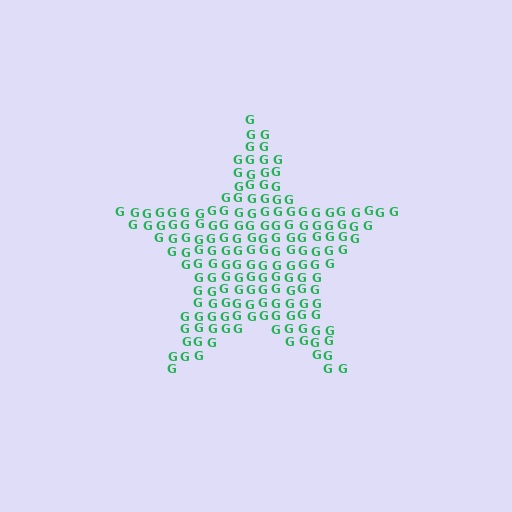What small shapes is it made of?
It is made of small letter G's.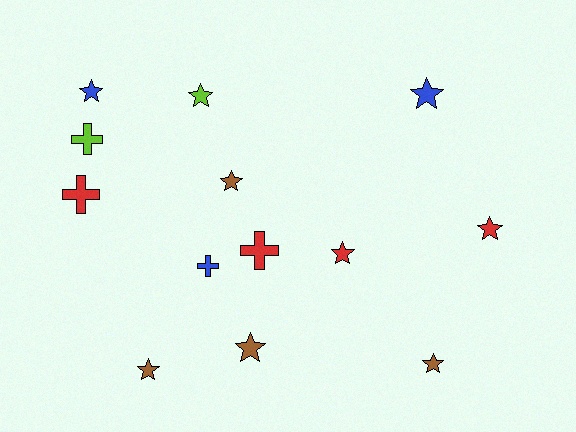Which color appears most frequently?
Red, with 4 objects.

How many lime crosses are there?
There is 1 lime cross.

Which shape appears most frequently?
Star, with 9 objects.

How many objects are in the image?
There are 13 objects.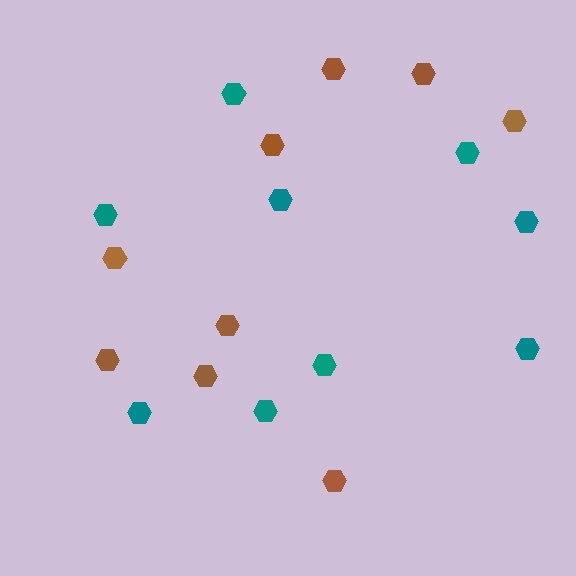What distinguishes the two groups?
There are 2 groups: one group of brown hexagons (9) and one group of teal hexagons (9).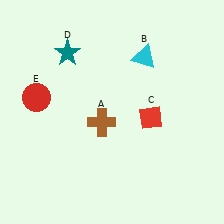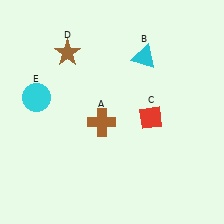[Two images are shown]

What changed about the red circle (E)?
In Image 1, E is red. In Image 2, it changed to cyan.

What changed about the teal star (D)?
In Image 1, D is teal. In Image 2, it changed to brown.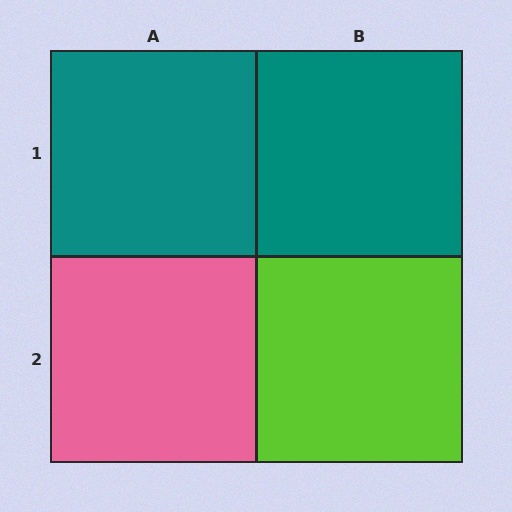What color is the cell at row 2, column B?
Lime.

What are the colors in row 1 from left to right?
Teal, teal.